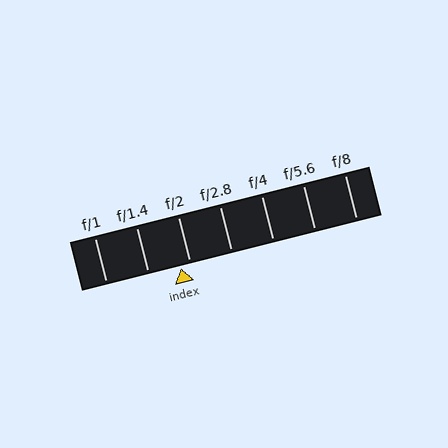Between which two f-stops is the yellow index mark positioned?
The index mark is between f/1.4 and f/2.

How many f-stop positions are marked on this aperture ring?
There are 7 f-stop positions marked.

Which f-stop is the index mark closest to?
The index mark is closest to f/2.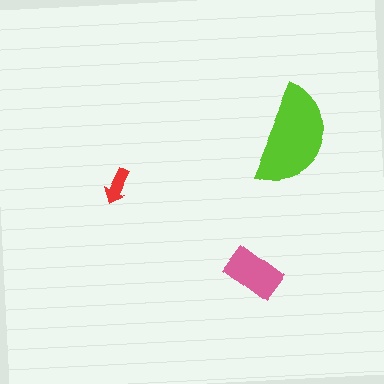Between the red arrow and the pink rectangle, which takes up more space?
The pink rectangle.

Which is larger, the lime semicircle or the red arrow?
The lime semicircle.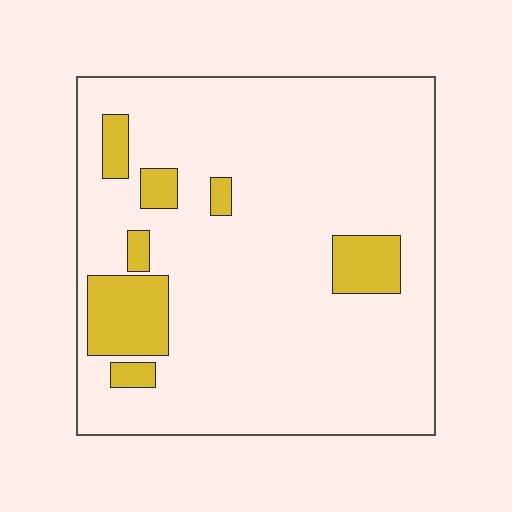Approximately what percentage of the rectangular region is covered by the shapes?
Approximately 15%.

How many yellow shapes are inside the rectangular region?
7.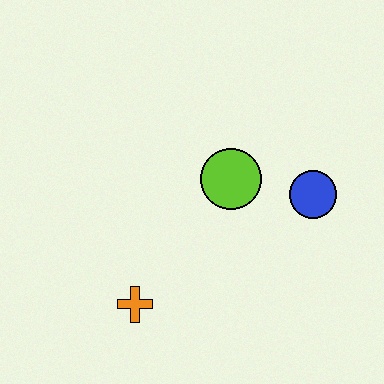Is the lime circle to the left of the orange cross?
No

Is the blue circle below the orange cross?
No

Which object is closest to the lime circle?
The blue circle is closest to the lime circle.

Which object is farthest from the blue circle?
The orange cross is farthest from the blue circle.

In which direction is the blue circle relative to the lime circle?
The blue circle is to the right of the lime circle.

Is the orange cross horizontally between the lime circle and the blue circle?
No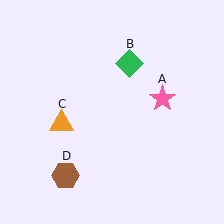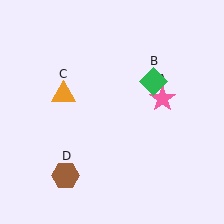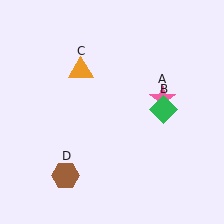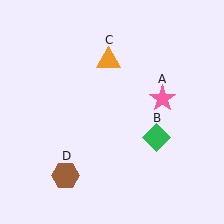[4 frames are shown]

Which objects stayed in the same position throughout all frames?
Pink star (object A) and brown hexagon (object D) remained stationary.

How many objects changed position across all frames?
2 objects changed position: green diamond (object B), orange triangle (object C).